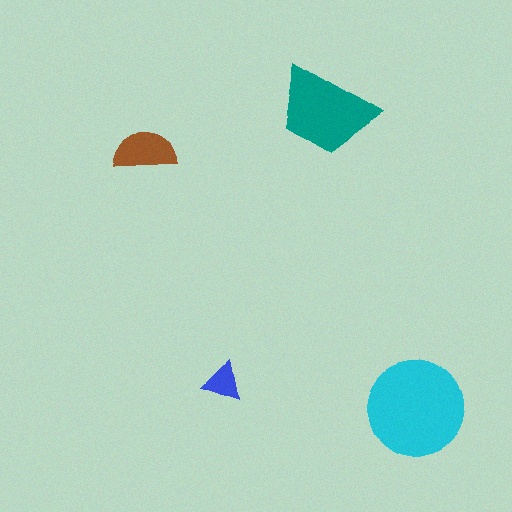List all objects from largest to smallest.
The cyan circle, the teal trapezoid, the brown semicircle, the blue triangle.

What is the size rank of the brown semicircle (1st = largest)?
3rd.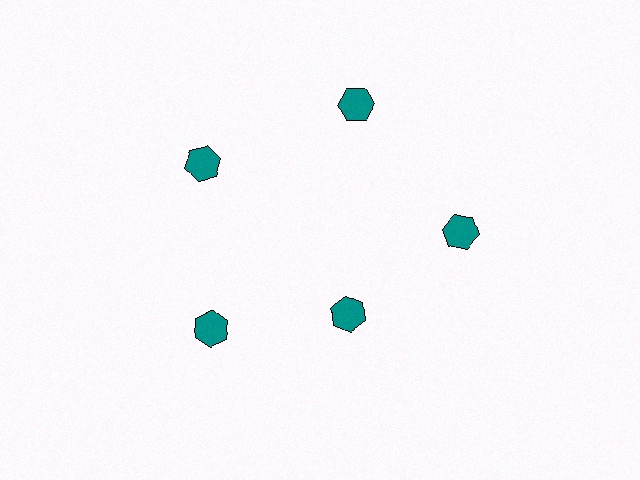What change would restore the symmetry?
The symmetry would be restored by moving it outward, back onto the ring so that all 5 hexagons sit at equal angles and equal distance from the center.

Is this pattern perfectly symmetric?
No. The 5 teal hexagons are arranged in a ring, but one element near the 5 o'clock position is pulled inward toward the center, breaking the 5-fold rotational symmetry.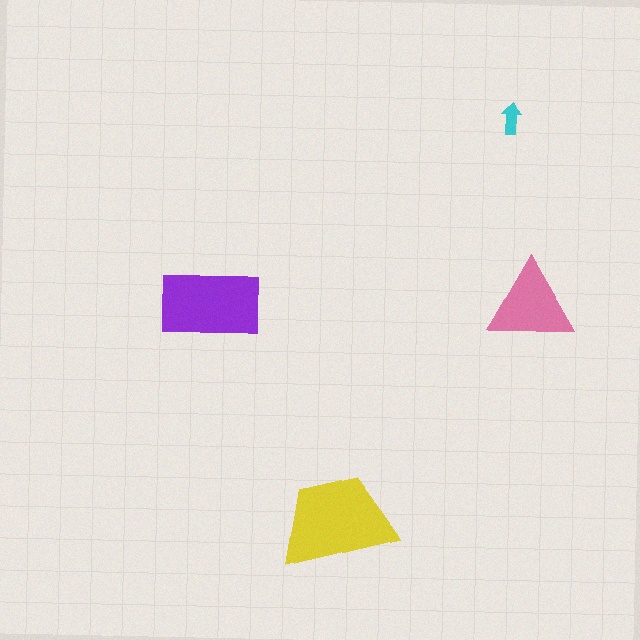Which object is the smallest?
The cyan arrow.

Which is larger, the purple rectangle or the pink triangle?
The purple rectangle.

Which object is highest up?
The cyan arrow is topmost.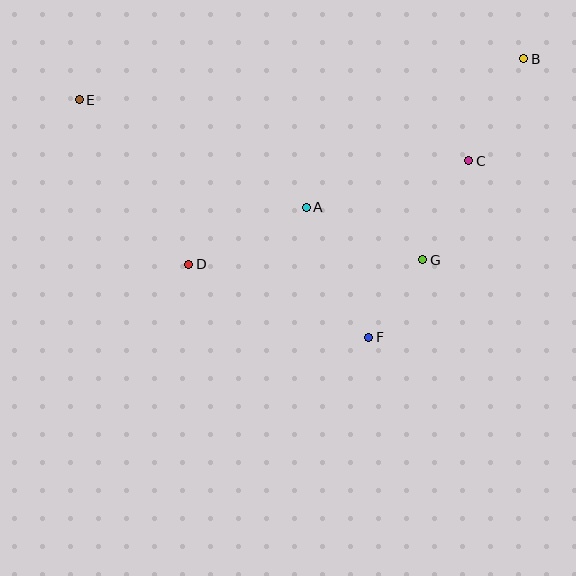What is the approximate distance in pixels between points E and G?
The distance between E and G is approximately 379 pixels.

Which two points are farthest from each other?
Points B and E are farthest from each other.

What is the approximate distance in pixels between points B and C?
The distance between B and C is approximately 116 pixels.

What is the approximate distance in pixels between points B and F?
The distance between B and F is approximately 319 pixels.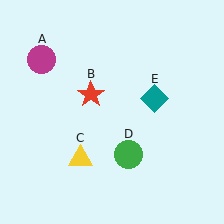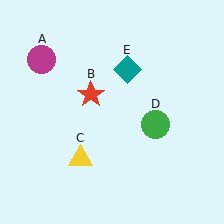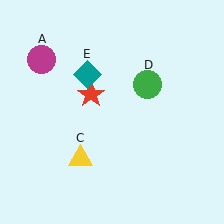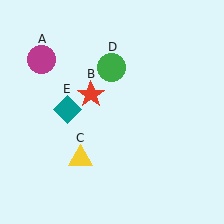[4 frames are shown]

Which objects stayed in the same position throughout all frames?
Magenta circle (object A) and red star (object B) and yellow triangle (object C) remained stationary.